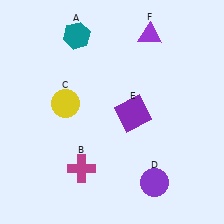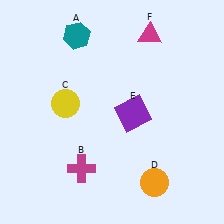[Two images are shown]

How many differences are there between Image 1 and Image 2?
There are 2 differences between the two images.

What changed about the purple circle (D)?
In Image 1, D is purple. In Image 2, it changed to orange.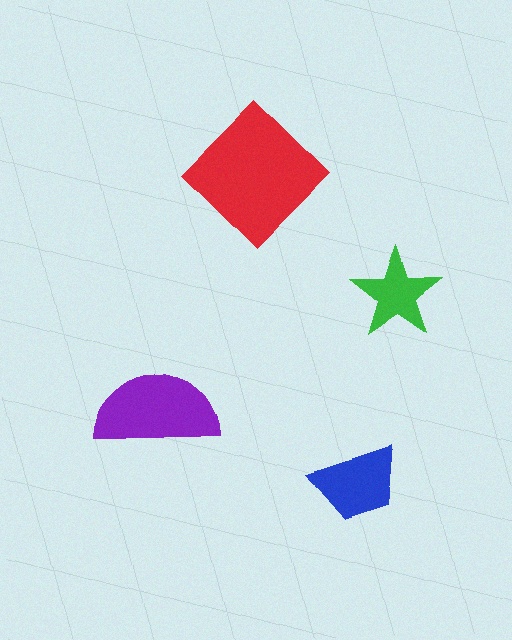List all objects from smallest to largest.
The green star, the blue trapezoid, the purple semicircle, the red diamond.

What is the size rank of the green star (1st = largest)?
4th.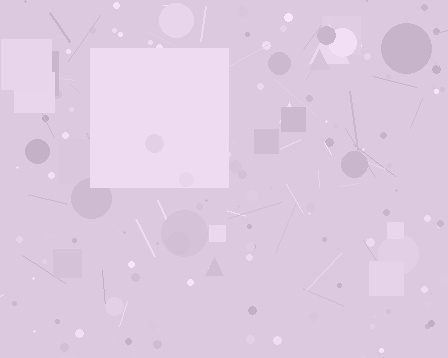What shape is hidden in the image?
A square is hidden in the image.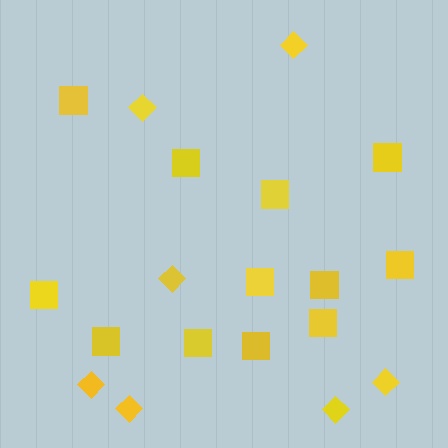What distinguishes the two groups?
There are 2 groups: one group of squares (12) and one group of diamonds (7).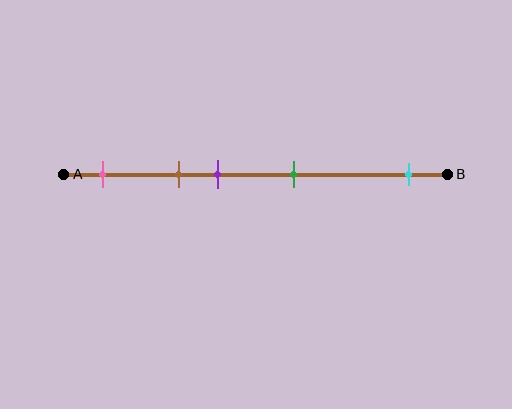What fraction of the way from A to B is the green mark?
The green mark is approximately 60% (0.6) of the way from A to B.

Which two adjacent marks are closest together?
The brown and purple marks are the closest adjacent pair.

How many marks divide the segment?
There are 5 marks dividing the segment.